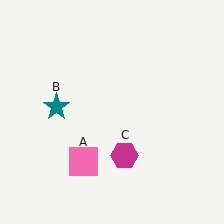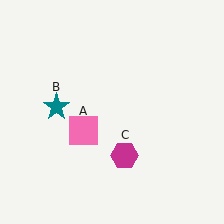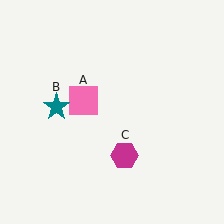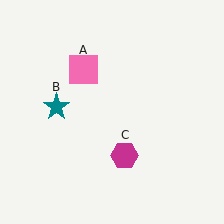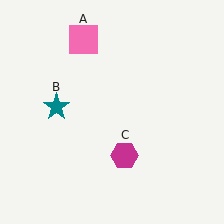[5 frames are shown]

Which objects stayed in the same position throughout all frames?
Teal star (object B) and magenta hexagon (object C) remained stationary.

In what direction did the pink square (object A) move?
The pink square (object A) moved up.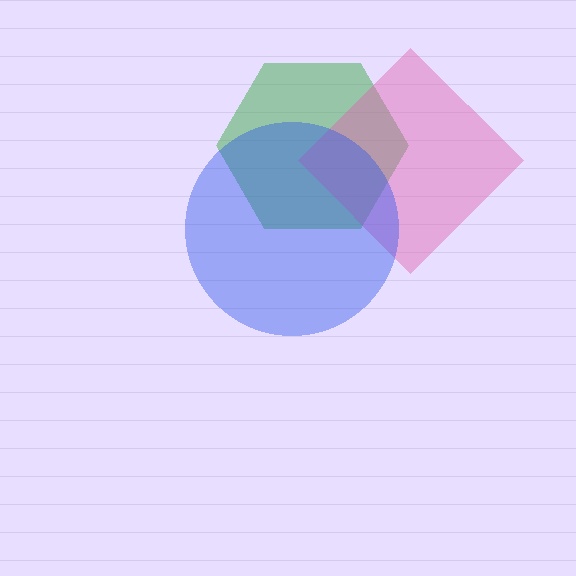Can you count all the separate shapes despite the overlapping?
Yes, there are 3 separate shapes.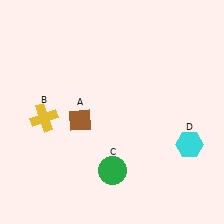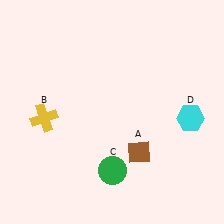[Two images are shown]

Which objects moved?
The objects that moved are: the brown diamond (A), the cyan hexagon (D).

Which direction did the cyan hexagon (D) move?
The cyan hexagon (D) moved up.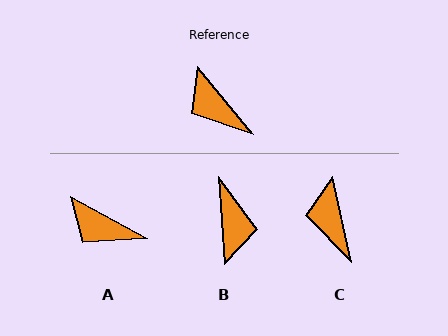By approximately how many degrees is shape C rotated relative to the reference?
Approximately 27 degrees clockwise.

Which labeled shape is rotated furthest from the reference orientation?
B, about 145 degrees away.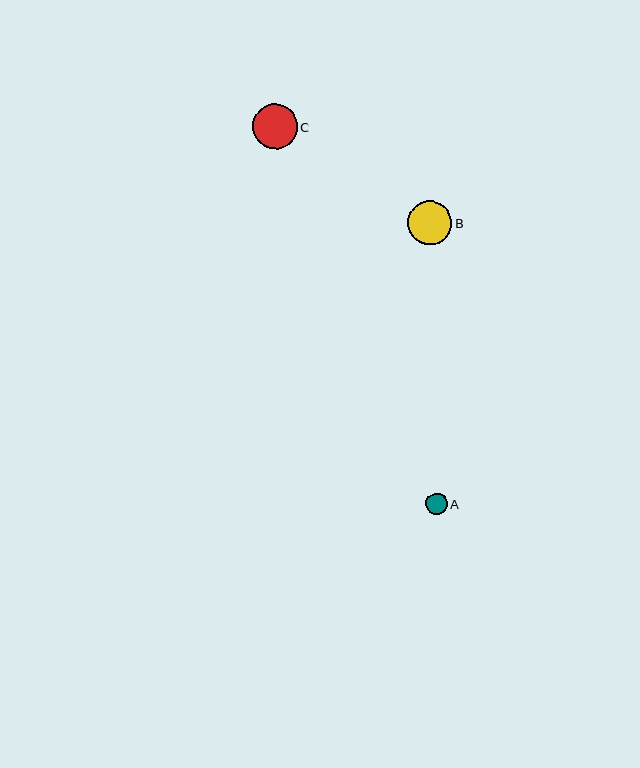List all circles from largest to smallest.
From largest to smallest: C, B, A.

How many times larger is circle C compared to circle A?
Circle C is approximately 2.1 times the size of circle A.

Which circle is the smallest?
Circle A is the smallest with a size of approximately 21 pixels.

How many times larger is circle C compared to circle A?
Circle C is approximately 2.1 times the size of circle A.